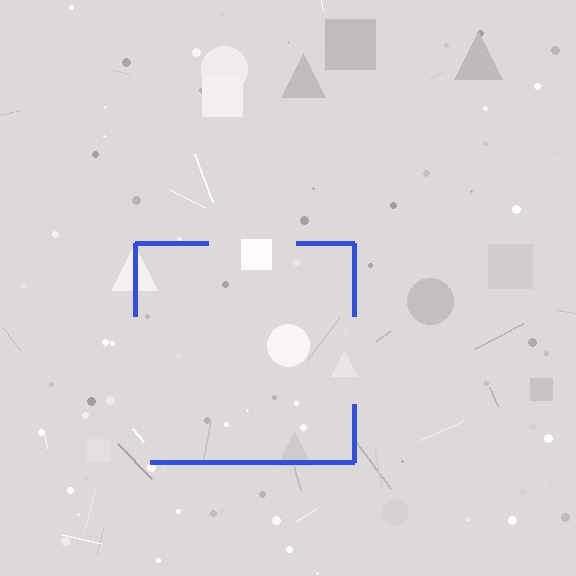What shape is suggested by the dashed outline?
The dashed outline suggests a square.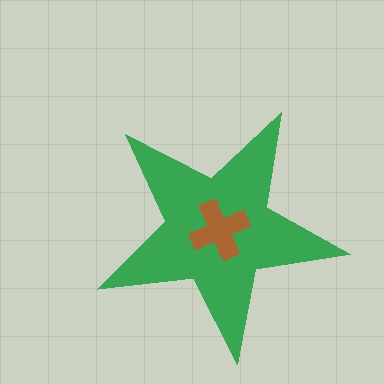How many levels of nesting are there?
2.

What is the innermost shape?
The brown cross.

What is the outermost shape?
The green star.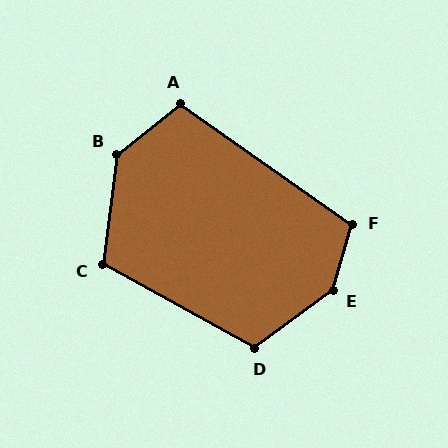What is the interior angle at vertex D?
Approximately 115 degrees (obtuse).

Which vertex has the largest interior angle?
E, at approximately 142 degrees.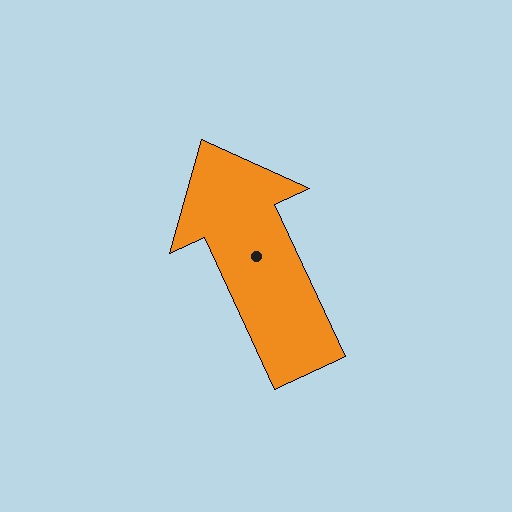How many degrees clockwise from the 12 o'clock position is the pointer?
Approximately 335 degrees.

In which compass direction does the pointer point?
Northwest.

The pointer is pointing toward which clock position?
Roughly 11 o'clock.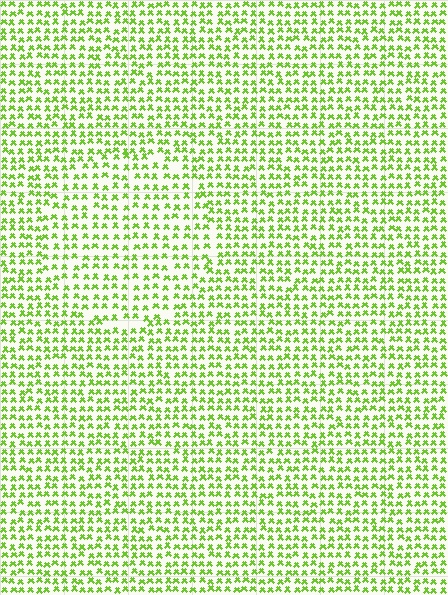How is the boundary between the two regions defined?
The boundary is defined by a change in element density (approximately 1.4x ratio). All elements are the same color, size, and shape.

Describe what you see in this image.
The image contains small lime elements arranged at two different densities. A circle-shaped region is visible where the elements are less densely packed than the surrounding area.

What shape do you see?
I see a circle.